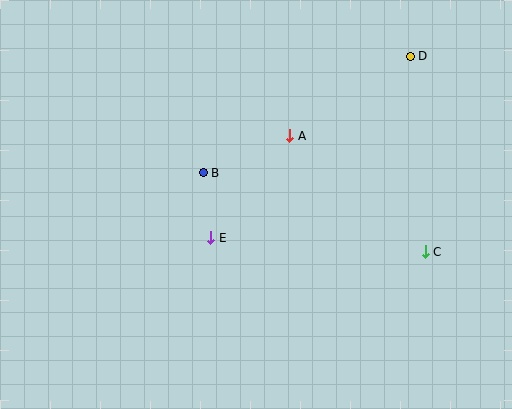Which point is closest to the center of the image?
Point E at (211, 238) is closest to the center.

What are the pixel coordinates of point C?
Point C is at (425, 252).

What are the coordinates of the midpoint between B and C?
The midpoint between B and C is at (314, 212).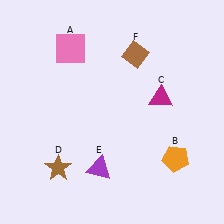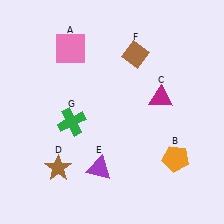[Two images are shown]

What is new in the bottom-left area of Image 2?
A green cross (G) was added in the bottom-left area of Image 2.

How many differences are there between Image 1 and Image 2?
There is 1 difference between the two images.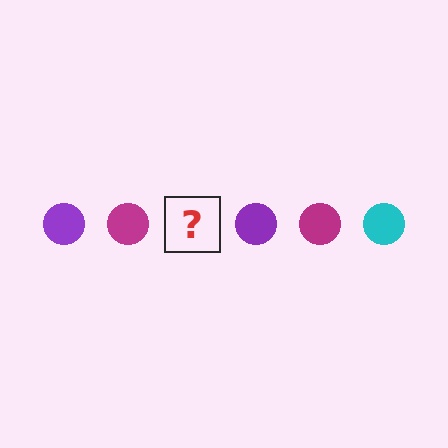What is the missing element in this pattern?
The missing element is a cyan circle.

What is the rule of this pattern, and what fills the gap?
The rule is that the pattern cycles through purple, magenta, cyan circles. The gap should be filled with a cyan circle.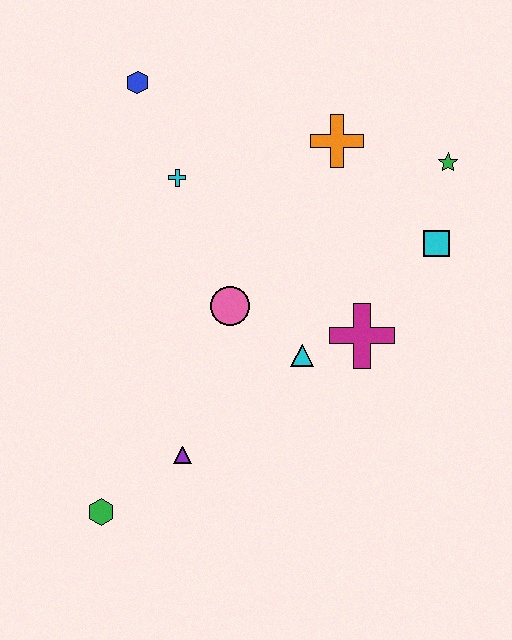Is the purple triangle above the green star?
No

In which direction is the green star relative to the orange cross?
The green star is to the right of the orange cross.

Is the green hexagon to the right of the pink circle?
No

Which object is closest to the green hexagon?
The purple triangle is closest to the green hexagon.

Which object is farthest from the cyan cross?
The green hexagon is farthest from the cyan cross.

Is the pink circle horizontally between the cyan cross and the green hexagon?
No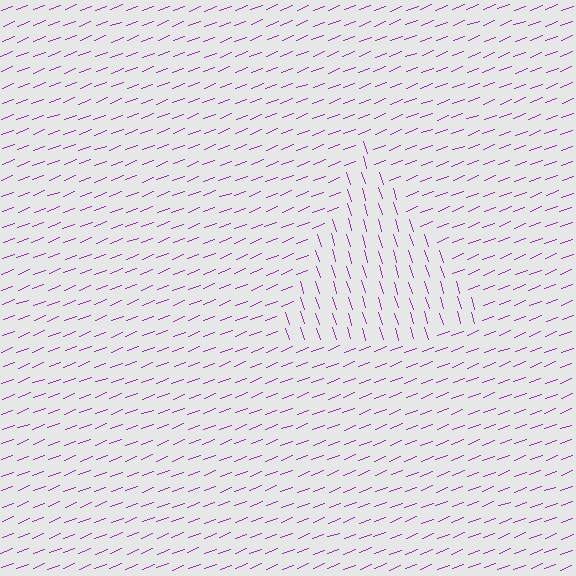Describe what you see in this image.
The image is filled with small purple line segments. A triangle region in the image has lines oriented differently from the surrounding lines, creating a visible texture boundary.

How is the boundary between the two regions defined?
The boundary is defined purely by a change in line orientation (approximately 87 degrees difference). All lines are the same color and thickness.